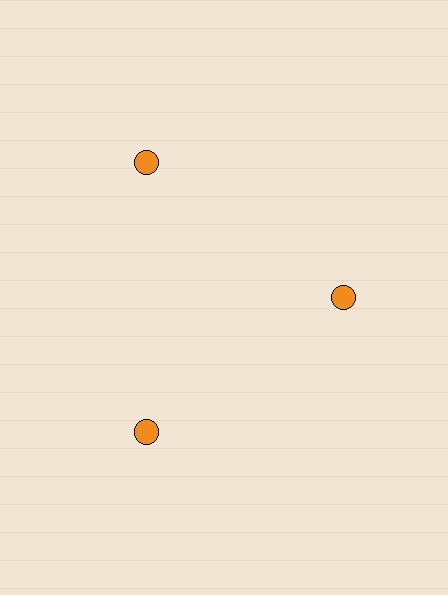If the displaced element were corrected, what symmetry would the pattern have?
It would have 3-fold rotational symmetry — the pattern would map onto itself every 120 degrees.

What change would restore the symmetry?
The symmetry would be restored by moving it outward, back onto the ring so that all 3 circles sit at equal angles and equal distance from the center.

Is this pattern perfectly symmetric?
No. The 3 orange circles are arranged in a ring, but one element near the 3 o'clock position is pulled inward toward the center, breaking the 3-fold rotational symmetry.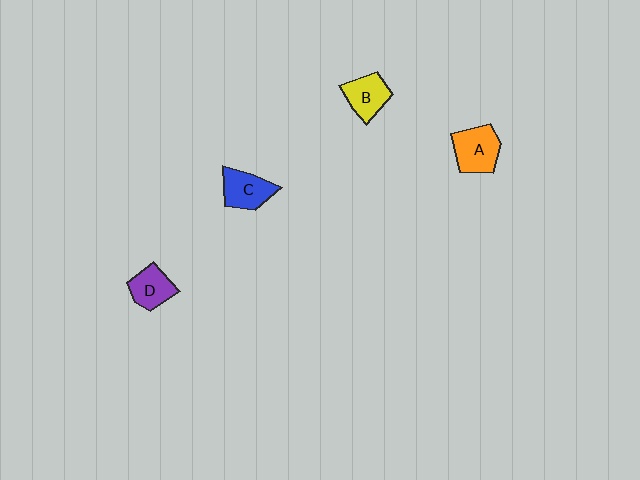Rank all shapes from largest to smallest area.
From largest to smallest: A (orange), C (blue), B (yellow), D (purple).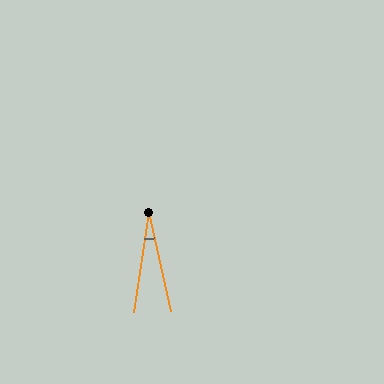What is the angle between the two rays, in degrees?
Approximately 22 degrees.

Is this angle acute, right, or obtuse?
It is acute.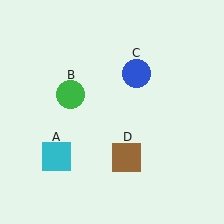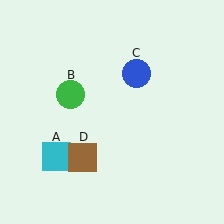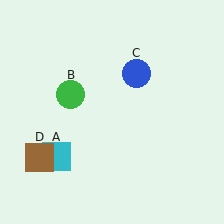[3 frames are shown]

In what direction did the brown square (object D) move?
The brown square (object D) moved left.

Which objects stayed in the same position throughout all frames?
Cyan square (object A) and green circle (object B) and blue circle (object C) remained stationary.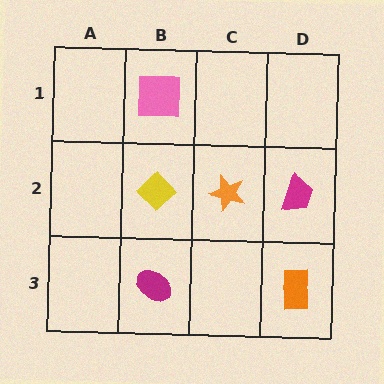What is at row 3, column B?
A magenta ellipse.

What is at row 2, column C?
An orange star.